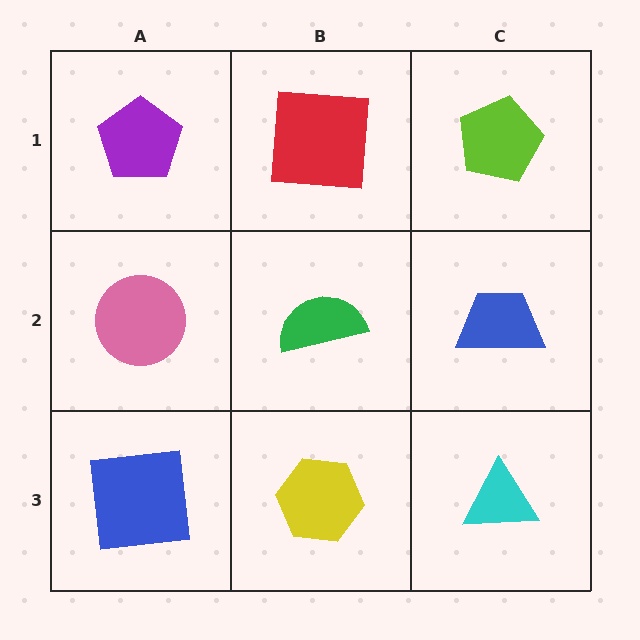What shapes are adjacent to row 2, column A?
A purple pentagon (row 1, column A), a blue square (row 3, column A), a green semicircle (row 2, column B).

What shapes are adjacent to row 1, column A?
A pink circle (row 2, column A), a red square (row 1, column B).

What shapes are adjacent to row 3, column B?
A green semicircle (row 2, column B), a blue square (row 3, column A), a cyan triangle (row 3, column C).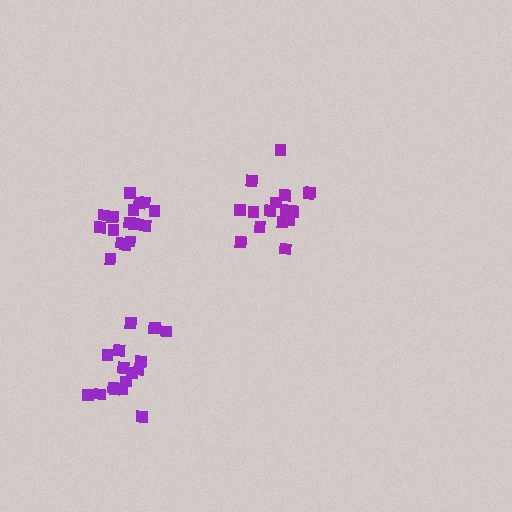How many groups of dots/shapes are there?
There are 3 groups.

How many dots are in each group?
Group 1: 17 dots, Group 2: 16 dots, Group 3: 16 dots (49 total).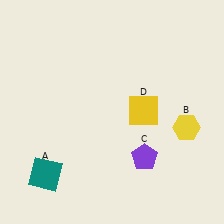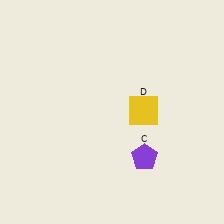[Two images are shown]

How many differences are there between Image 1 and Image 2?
There are 2 differences between the two images.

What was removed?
The yellow hexagon (B), the teal square (A) were removed in Image 2.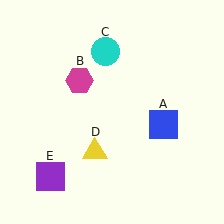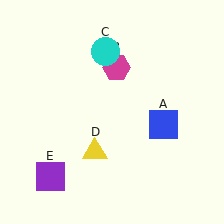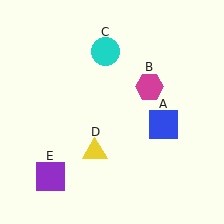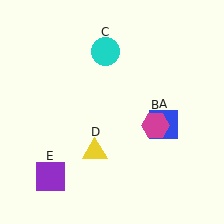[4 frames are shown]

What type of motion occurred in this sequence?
The magenta hexagon (object B) rotated clockwise around the center of the scene.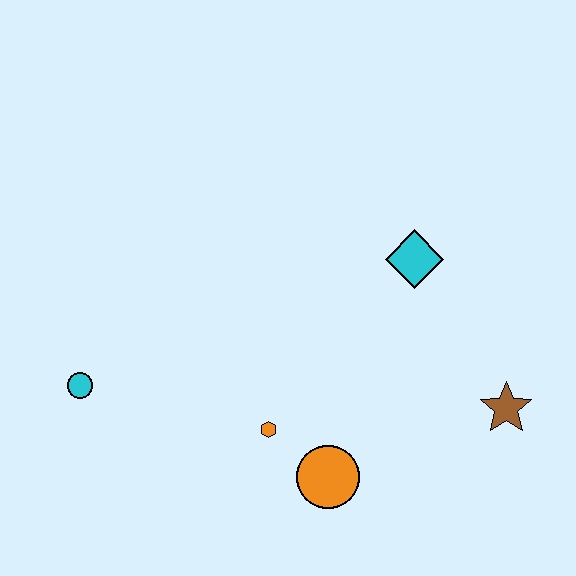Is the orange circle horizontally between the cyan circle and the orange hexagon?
No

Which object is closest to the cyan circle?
The orange hexagon is closest to the cyan circle.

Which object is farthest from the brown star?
The cyan circle is farthest from the brown star.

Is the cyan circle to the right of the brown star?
No